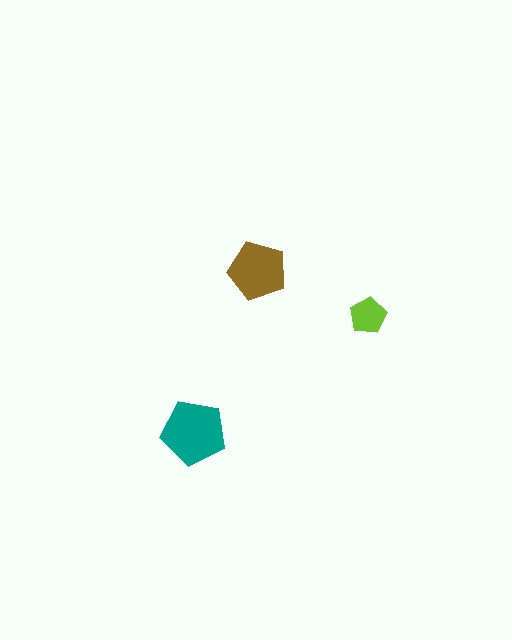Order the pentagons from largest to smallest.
the teal one, the brown one, the lime one.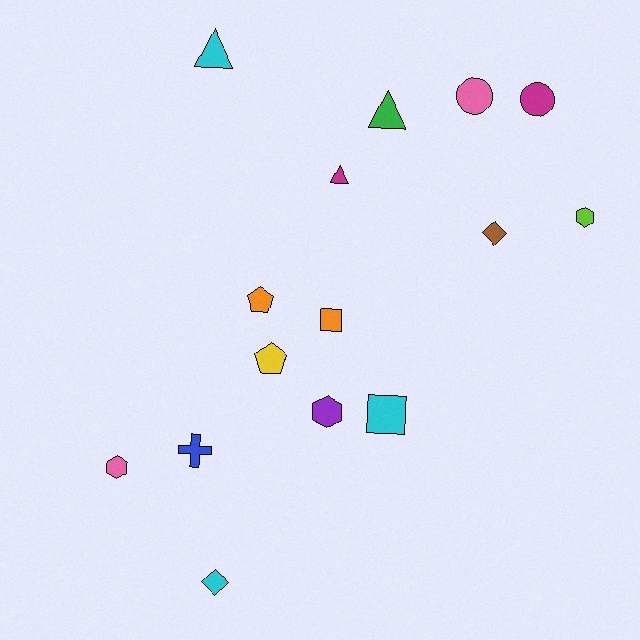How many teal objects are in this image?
There are no teal objects.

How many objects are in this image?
There are 15 objects.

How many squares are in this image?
There are 2 squares.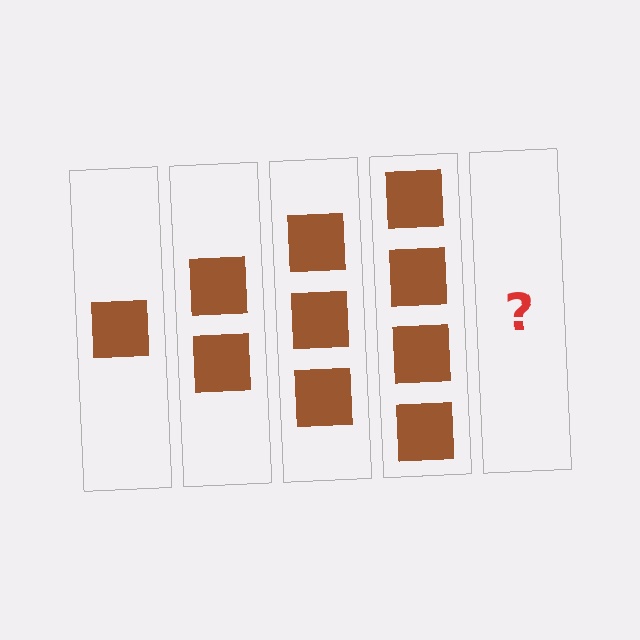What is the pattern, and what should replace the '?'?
The pattern is that each step adds one more square. The '?' should be 5 squares.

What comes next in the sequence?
The next element should be 5 squares.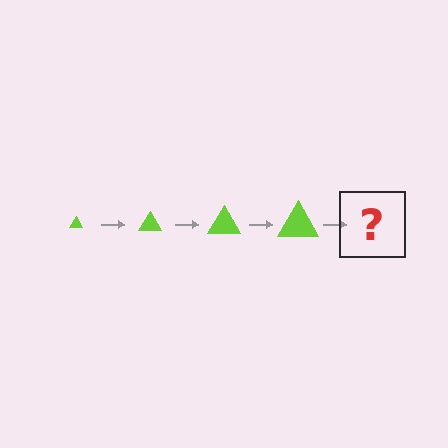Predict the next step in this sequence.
The next step is a lime triangle, larger than the previous one.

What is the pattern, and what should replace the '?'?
The pattern is that the triangle gets progressively larger each step. The '?' should be a lime triangle, larger than the previous one.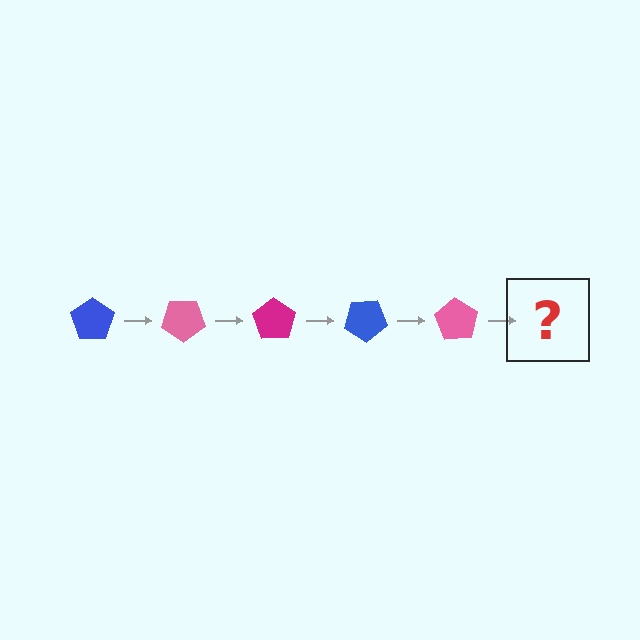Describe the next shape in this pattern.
It should be a magenta pentagon, rotated 175 degrees from the start.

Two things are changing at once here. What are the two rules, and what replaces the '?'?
The two rules are that it rotates 35 degrees each step and the color cycles through blue, pink, and magenta. The '?' should be a magenta pentagon, rotated 175 degrees from the start.